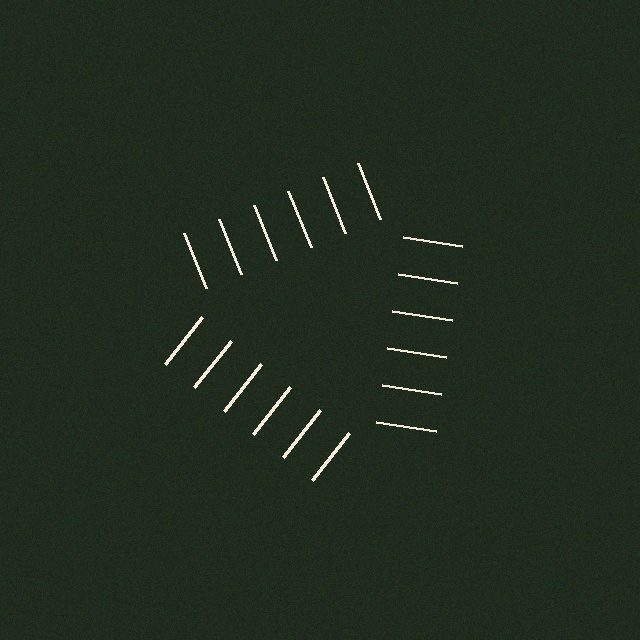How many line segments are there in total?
18 — 6 along each of the 3 edges.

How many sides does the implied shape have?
3 sides — the line-ends trace a triangle.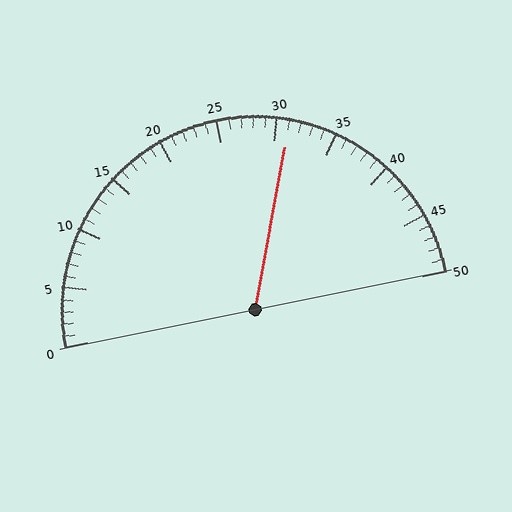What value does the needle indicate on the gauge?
The needle indicates approximately 31.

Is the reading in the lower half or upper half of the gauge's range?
The reading is in the upper half of the range (0 to 50).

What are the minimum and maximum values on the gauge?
The gauge ranges from 0 to 50.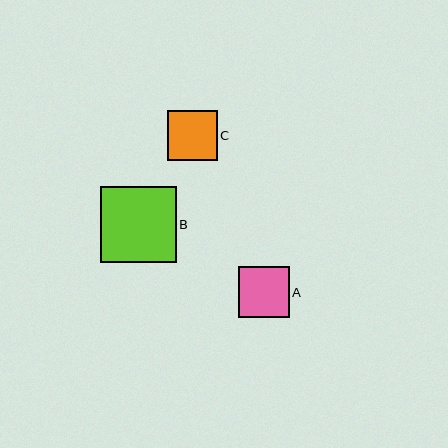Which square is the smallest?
Square C is the smallest with a size of approximately 50 pixels.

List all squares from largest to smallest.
From largest to smallest: B, A, C.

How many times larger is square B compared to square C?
Square B is approximately 1.5 times the size of square C.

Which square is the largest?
Square B is the largest with a size of approximately 76 pixels.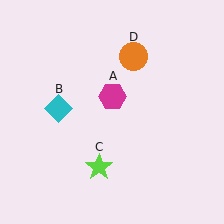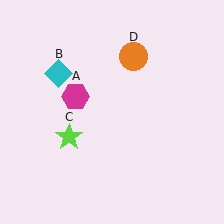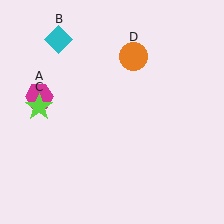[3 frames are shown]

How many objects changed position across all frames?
3 objects changed position: magenta hexagon (object A), cyan diamond (object B), lime star (object C).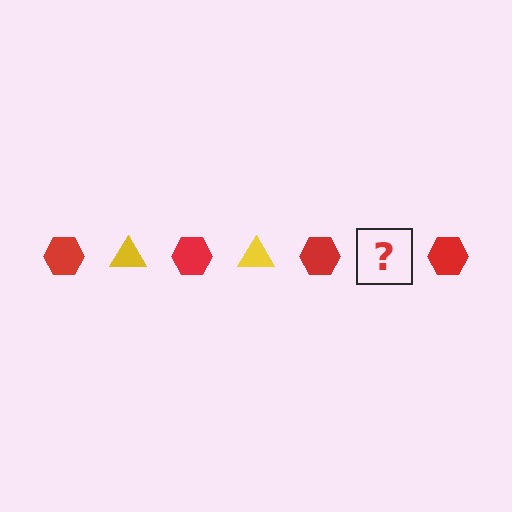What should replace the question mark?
The question mark should be replaced with a yellow triangle.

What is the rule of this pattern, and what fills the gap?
The rule is that the pattern alternates between red hexagon and yellow triangle. The gap should be filled with a yellow triangle.